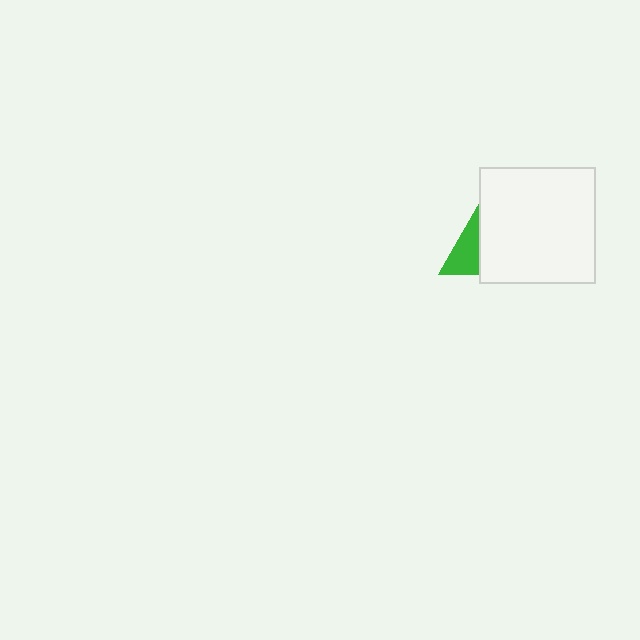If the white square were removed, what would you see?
You would see the complete green triangle.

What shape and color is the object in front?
The object in front is a white square.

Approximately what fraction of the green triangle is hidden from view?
Roughly 67% of the green triangle is hidden behind the white square.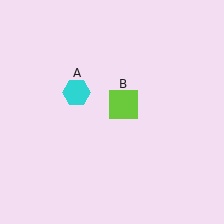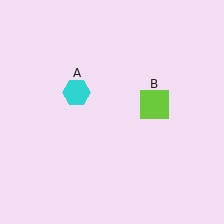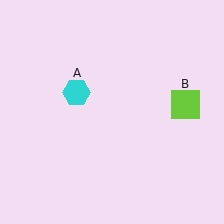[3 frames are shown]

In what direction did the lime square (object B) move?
The lime square (object B) moved right.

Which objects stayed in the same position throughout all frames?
Cyan hexagon (object A) remained stationary.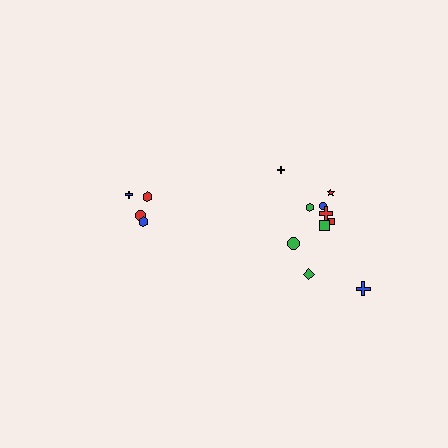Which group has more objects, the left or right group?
The right group.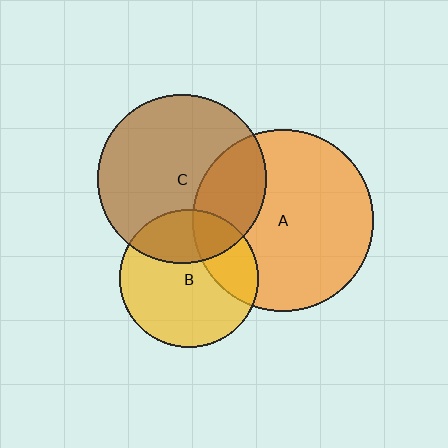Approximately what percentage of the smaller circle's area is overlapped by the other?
Approximately 30%.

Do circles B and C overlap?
Yes.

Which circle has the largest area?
Circle A (orange).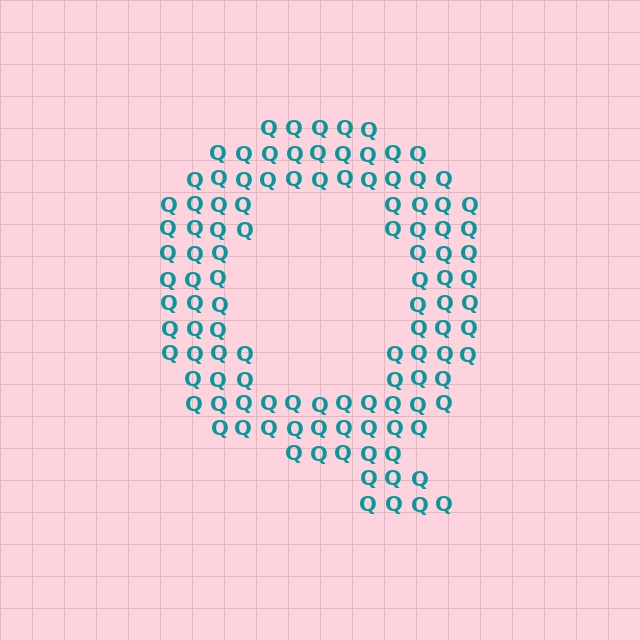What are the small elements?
The small elements are letter Q's.